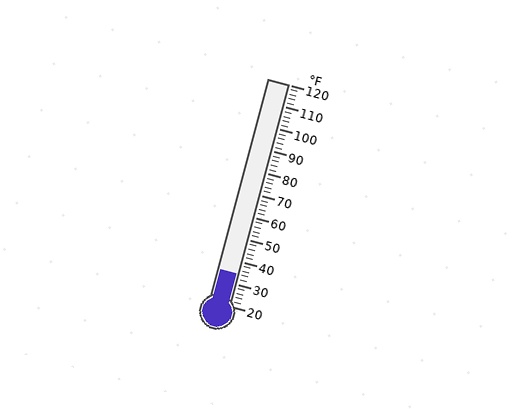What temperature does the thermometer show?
The thermometer shows approximately 34°F.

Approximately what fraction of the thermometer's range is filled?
The thermometer is filled to approximately 15% of its range.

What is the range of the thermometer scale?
The thermometer scale ranges from 20°F to 120°F.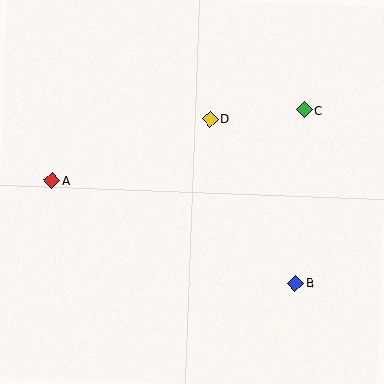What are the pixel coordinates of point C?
Point C is at (304, 110).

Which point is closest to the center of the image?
Point D at (210, 119) is closest to the center.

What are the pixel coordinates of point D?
Point D is at (210, 119).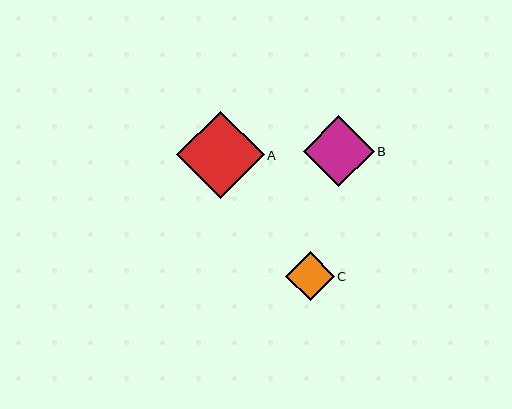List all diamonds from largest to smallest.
From largest to smallest: A, B, C.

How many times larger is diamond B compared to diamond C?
Diamond B is approximately 1.5 times the size of diamond C.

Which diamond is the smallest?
Diamond C is the smallest with a size of approximately 48 pixels.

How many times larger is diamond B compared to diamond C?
Diamond B is approximately 1.5 times the size of diamond C.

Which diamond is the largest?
Diamond A is the largest with a size of approximately 87 pixels.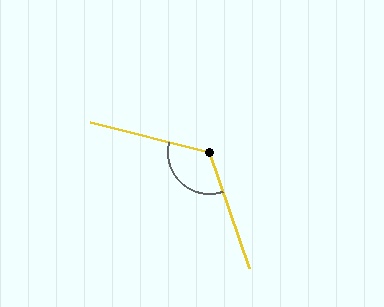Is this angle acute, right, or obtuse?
It is obtuse.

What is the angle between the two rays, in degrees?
Approximately 124 degrees.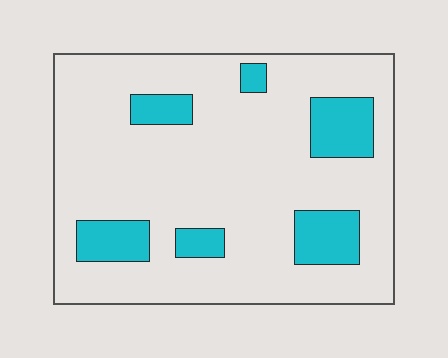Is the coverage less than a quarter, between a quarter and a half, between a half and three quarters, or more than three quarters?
Less than a quarter.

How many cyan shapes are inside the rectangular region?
6.